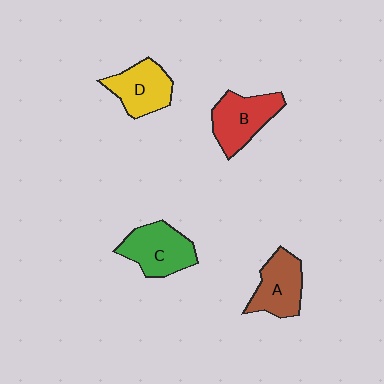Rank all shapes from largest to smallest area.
From largest to smallest: C (green), B (red), A (brown), D (yellow).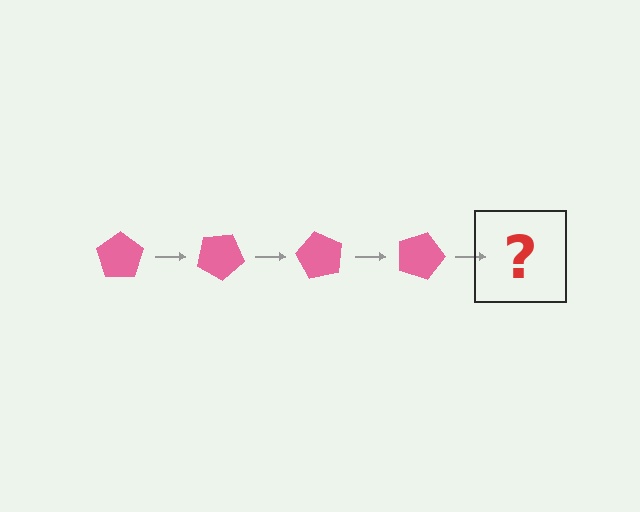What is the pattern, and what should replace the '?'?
The pattern is that the pentagon rotates 30 degrees each step. The '?' should be a pink pentagon rotated 120 degrees.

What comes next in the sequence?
The next element should be a pink pentagon rotated 120 degrees.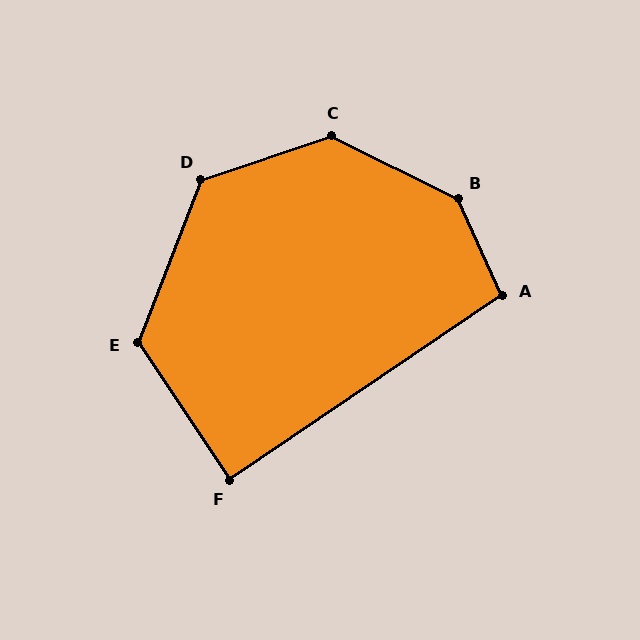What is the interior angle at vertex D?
Approximately 130 degrees (obtuse).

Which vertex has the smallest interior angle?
F, at approximately 90 degrees.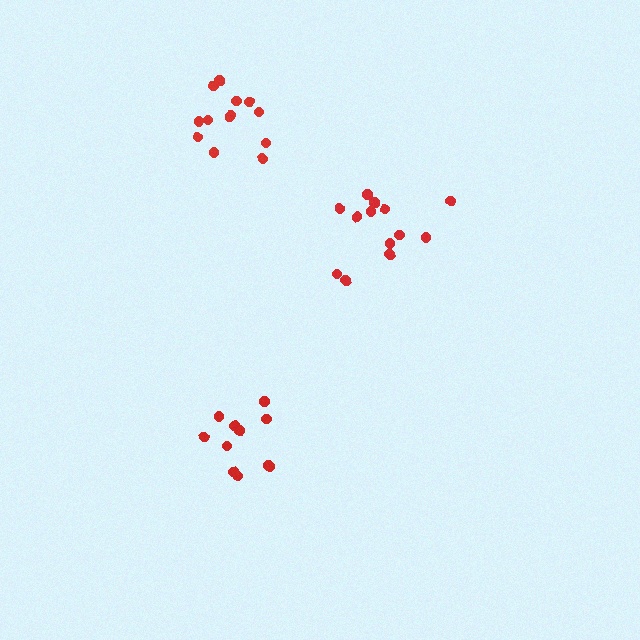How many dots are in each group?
Group 1: 13 dots, Group 2: 11 dots, Group 3: 13 dots (37 total).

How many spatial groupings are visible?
There are 3 spatial groupings.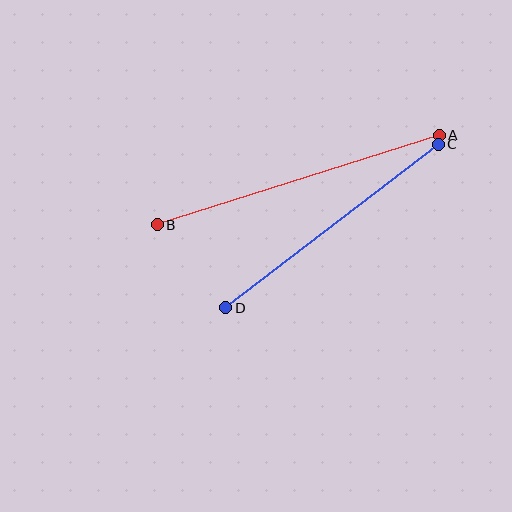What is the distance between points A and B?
The distance is approximately 296 pixels.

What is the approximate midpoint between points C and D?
The midpoint is at approximately (332, 226) pixels.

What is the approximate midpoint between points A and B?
The midpoint is at approximately (298, 180) pixels.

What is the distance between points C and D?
The distance is approximately 268 pixels.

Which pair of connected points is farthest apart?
Points A and B are farthest apart.